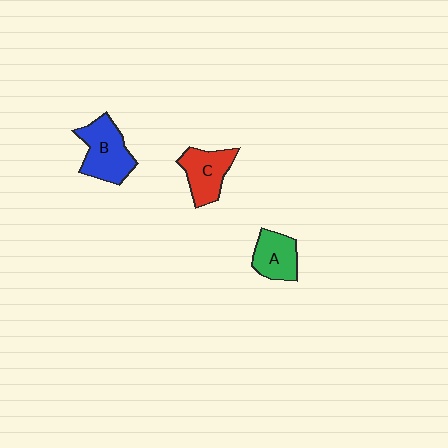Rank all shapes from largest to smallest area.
From largest to smallest: B (blue), C (red), A (green).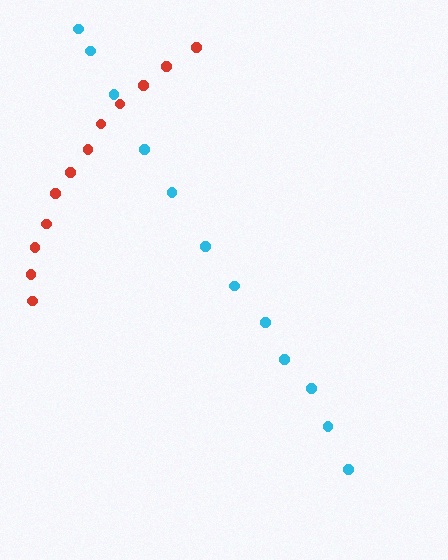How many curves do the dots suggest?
There are 2 distinct paths.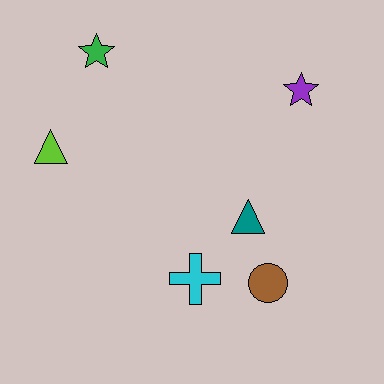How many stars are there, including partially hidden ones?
There are 2 stars.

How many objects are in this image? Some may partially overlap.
There are 6 objects.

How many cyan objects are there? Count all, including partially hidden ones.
There is 1 cyan object.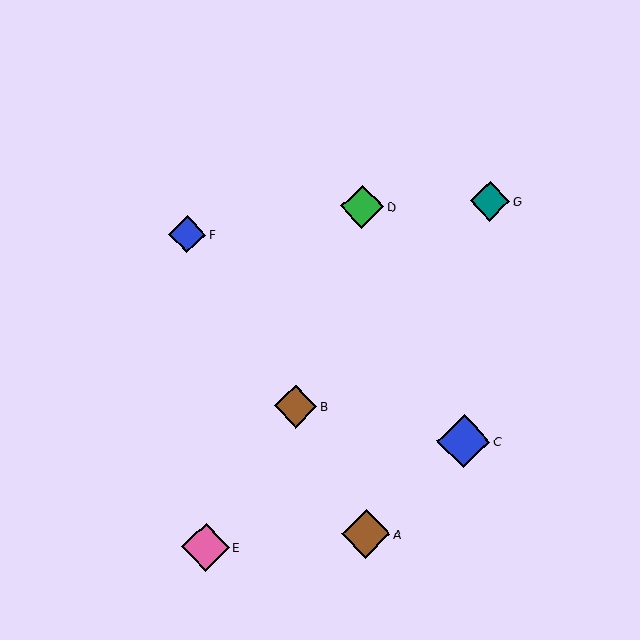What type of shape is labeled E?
Shape E is a pink diamond.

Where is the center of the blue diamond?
The center of the blue diamond is at (187, 234).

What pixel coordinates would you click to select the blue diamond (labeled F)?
Click at (187, 234) to select the blue diamond F.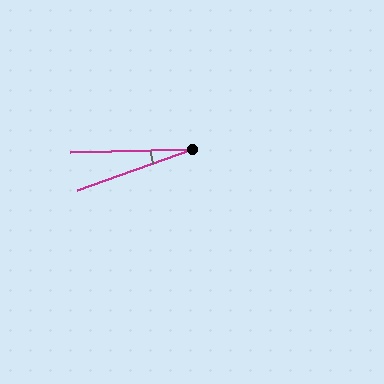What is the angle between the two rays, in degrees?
Approximately 18 degrees.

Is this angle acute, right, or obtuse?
It is acute.